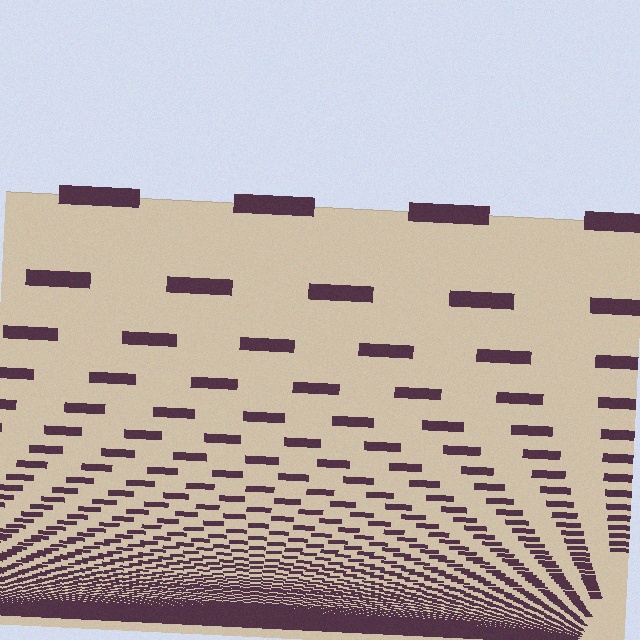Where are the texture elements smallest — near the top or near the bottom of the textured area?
Near the bottom.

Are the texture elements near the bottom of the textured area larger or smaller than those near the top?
Smaller. The gradient is inverted — elements near the bottom are smaller and denser.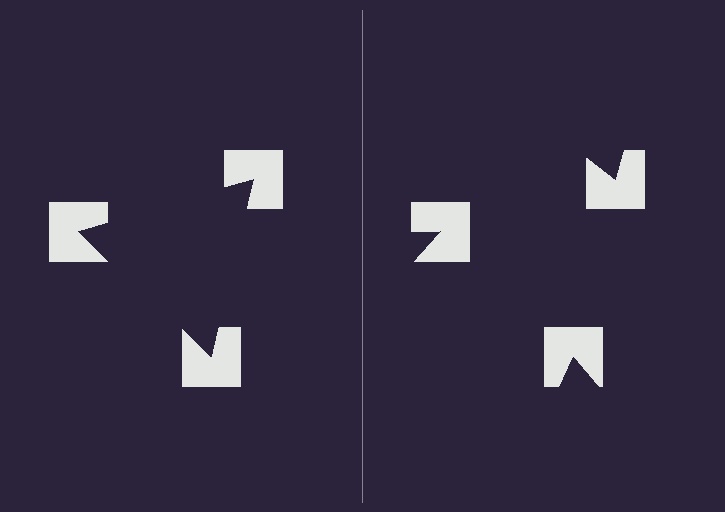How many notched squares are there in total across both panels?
6 — 3 on each side.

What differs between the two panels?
The notched squares are positioned identically on both sides; only the wedge orientations differ. On the left they align to a triangle; on the right they are misaligned.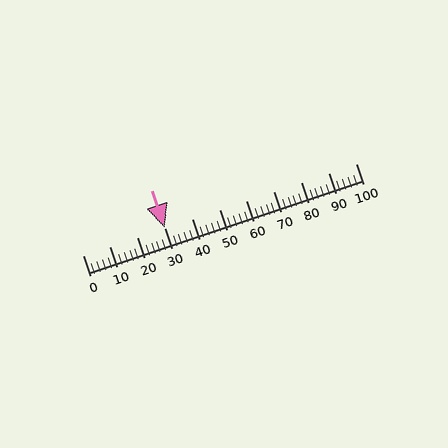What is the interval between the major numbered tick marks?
The major tick marks are spaced 10 units apart.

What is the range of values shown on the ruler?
The ruler shows values from 0 to 100.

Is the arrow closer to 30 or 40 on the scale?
The arrow is closer to 30.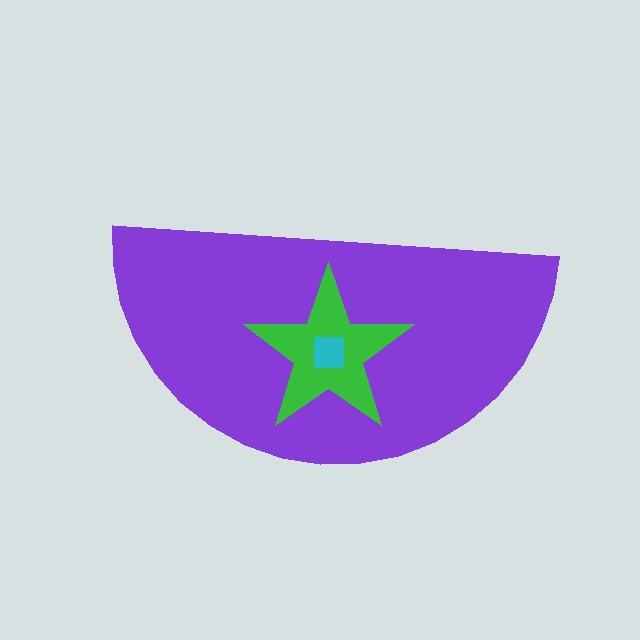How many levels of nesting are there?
3.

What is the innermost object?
The cyan square.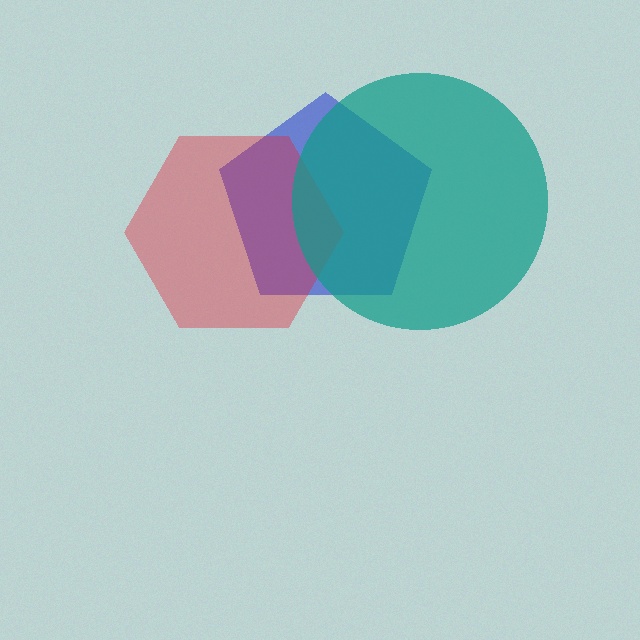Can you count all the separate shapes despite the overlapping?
Yes, there are 3 separate shapes.